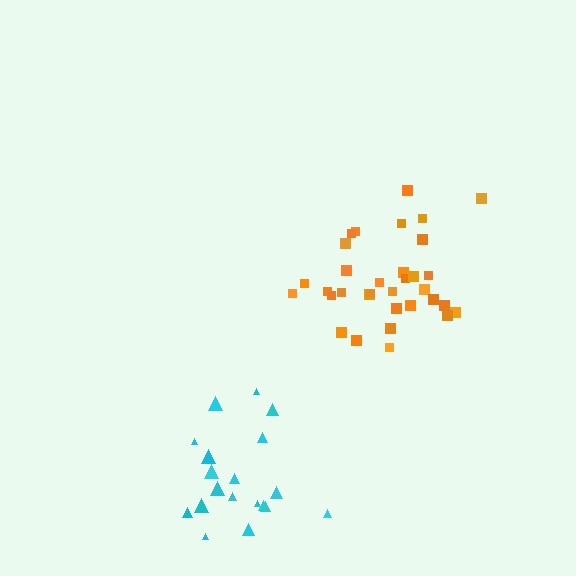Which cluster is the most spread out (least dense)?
Cyan.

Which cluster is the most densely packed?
Orange.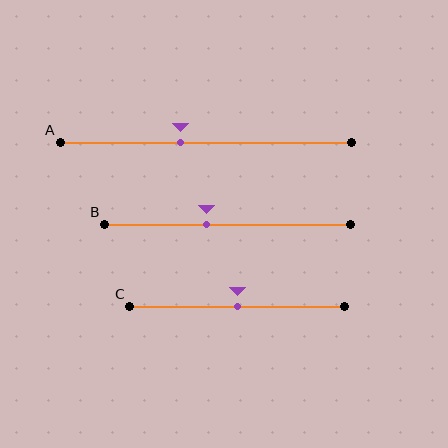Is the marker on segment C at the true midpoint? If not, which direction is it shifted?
Yes, the marker on segment C is at the true midpoint.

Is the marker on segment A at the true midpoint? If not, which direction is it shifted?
No, the marker on segment A is shifted to the left by about 9% of the segment length.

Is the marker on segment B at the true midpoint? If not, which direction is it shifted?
No, the marker on segment B is shifted to the left by about 8% of the segment length.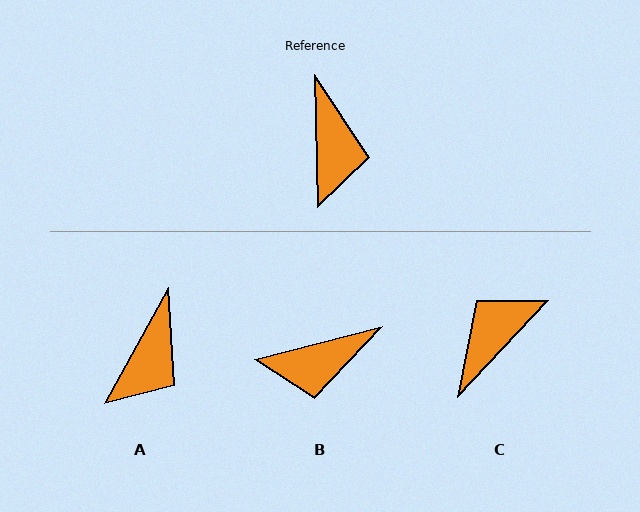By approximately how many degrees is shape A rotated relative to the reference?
Approximately 30 degrees clockwise.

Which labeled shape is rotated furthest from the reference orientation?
C, about 135 degrees away.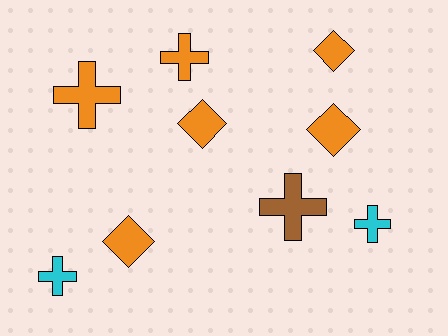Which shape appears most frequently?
Cross, with 5 objects.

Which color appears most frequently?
Orange, with 6 objects.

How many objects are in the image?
There are 9 objects.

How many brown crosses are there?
There is 1 brown cross.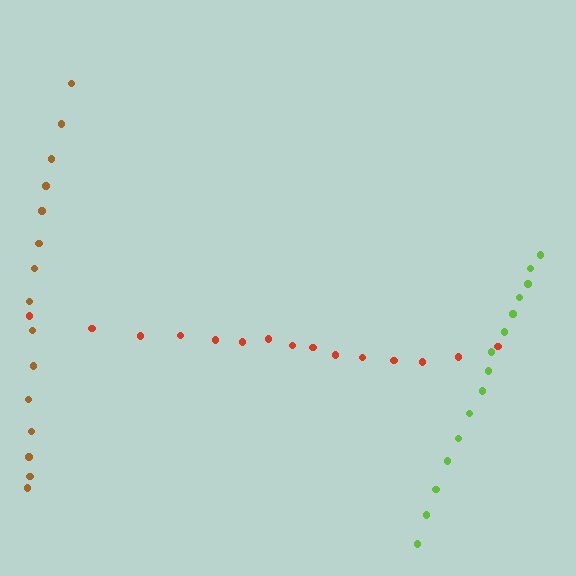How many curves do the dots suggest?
There are 3 distinct paths.